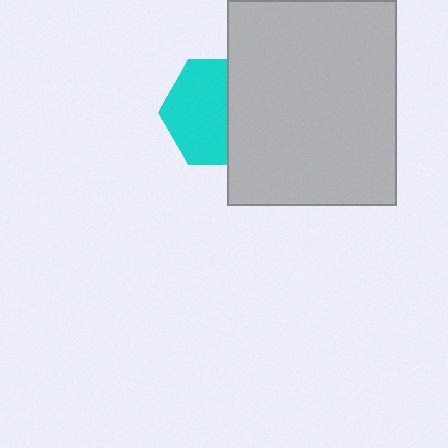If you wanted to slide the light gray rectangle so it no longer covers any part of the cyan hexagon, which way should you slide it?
Slide it right — that is the most direct way to separate the two shapes.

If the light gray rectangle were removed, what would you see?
You would see the complete cyan hexagon.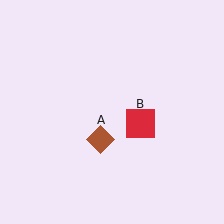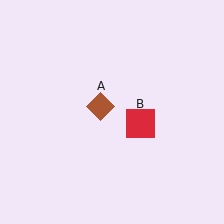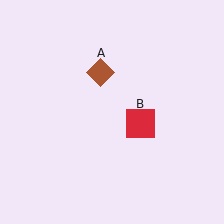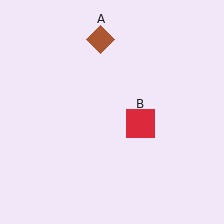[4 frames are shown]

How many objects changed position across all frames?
1 object changed position: brown diamond (object A).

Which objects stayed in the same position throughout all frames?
Red square (object B) remained stationary.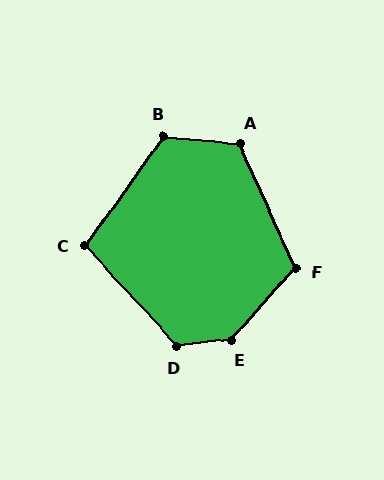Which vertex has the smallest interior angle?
C, at approximately 102 degrees.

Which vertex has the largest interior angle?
E, at approximately 138 degrees.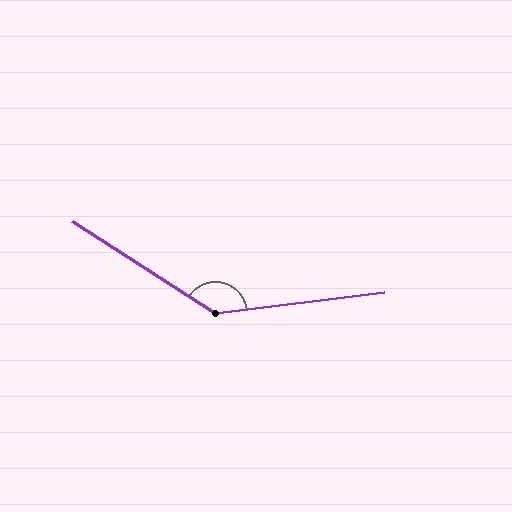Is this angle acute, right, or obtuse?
It is obtuse.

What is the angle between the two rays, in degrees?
Approximately 140 degrees.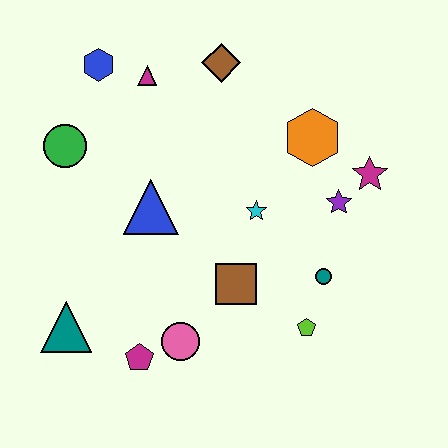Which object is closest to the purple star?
The magenta star is closest to the purple star.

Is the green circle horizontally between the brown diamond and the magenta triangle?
No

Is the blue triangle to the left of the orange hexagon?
Yes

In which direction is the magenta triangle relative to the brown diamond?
The magenta triangle is to the left of the brown diamond.